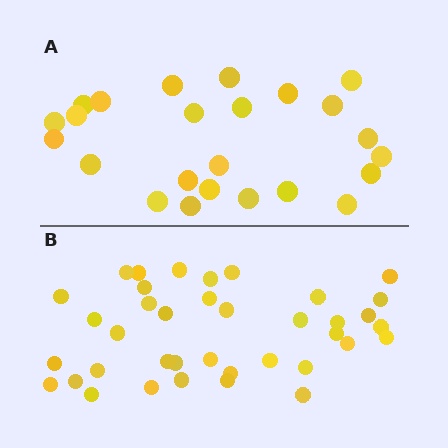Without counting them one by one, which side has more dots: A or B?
Region B (the bottom region) has more dots.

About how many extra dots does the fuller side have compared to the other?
Region B has approximately 15 more dots than region A.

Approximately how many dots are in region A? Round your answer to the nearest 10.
About 20 dots. (The exact count is 24, which rounds to 20.)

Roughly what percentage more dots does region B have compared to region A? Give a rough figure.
About 60% more.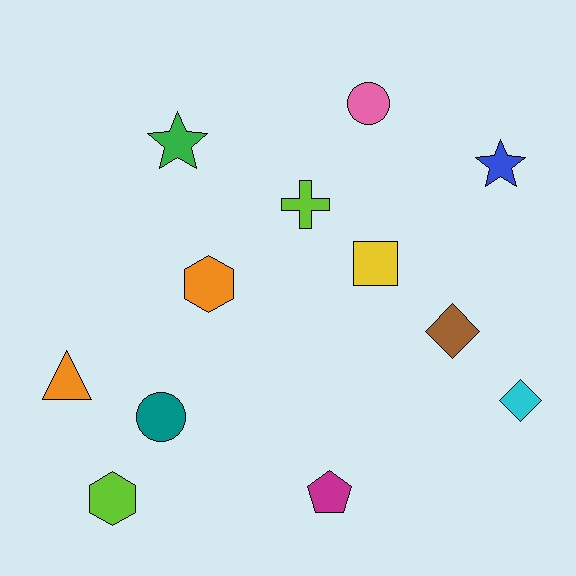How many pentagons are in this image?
There is 1 pentagon.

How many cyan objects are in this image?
There is 1 cyan object.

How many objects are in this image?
There are 12 objects.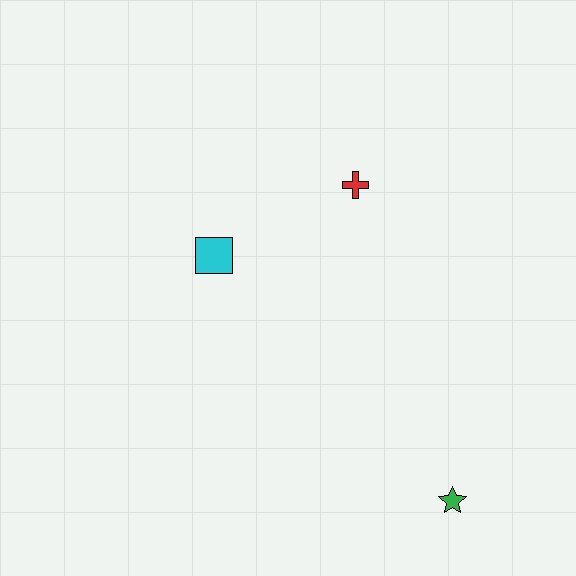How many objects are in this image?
There are 3 objects.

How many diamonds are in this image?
There are no diamonds.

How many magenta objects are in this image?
There are no magenta objects.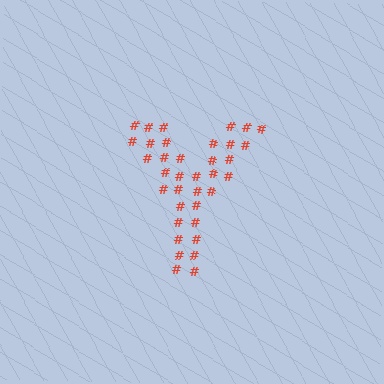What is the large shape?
The large shape is the letter Y.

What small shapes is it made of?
It is made of small hash symbols.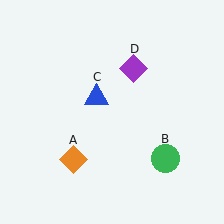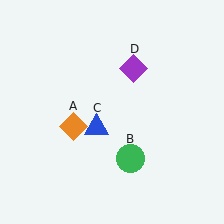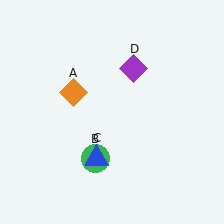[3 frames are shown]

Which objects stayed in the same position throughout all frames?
Purple diamond (object D) remained stationary.